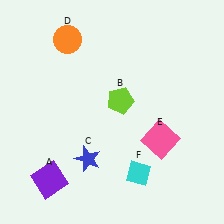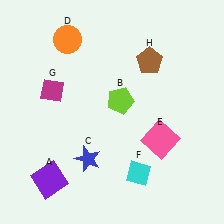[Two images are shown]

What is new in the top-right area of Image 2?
A brown pentagon (H) was added in the top-right area of Image 2.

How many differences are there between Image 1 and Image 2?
There are 2 differences between the two images.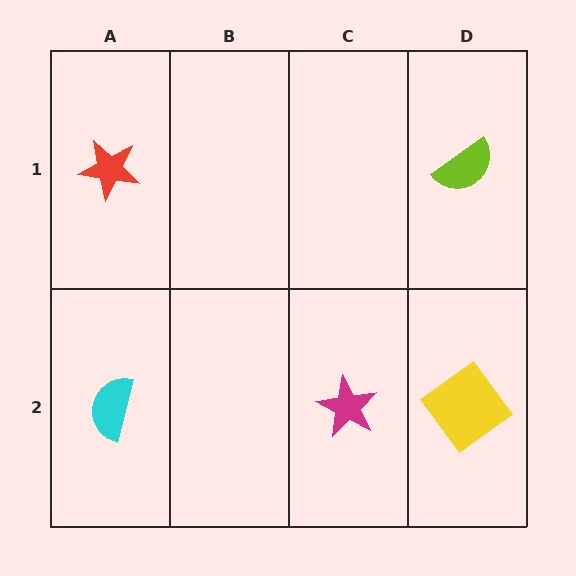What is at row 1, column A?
A red star.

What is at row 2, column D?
A yellow diamond.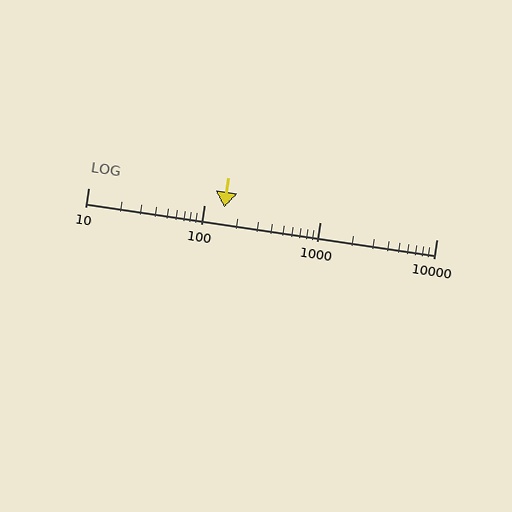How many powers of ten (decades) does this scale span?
The scale spans 3 decades, from 10 to 10000.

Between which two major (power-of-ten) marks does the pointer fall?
The pointer is between 100 and 1000.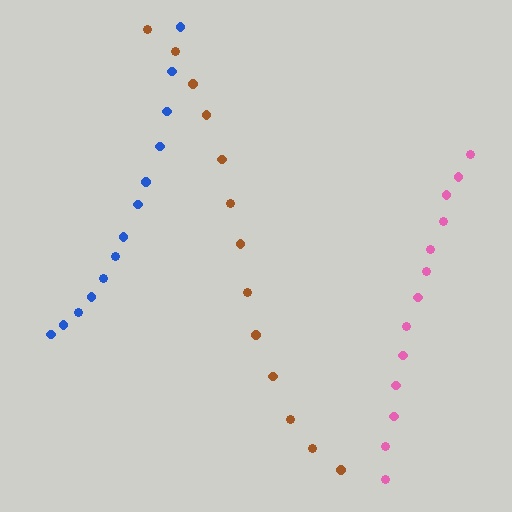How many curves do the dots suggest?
There are 3 distinct paths.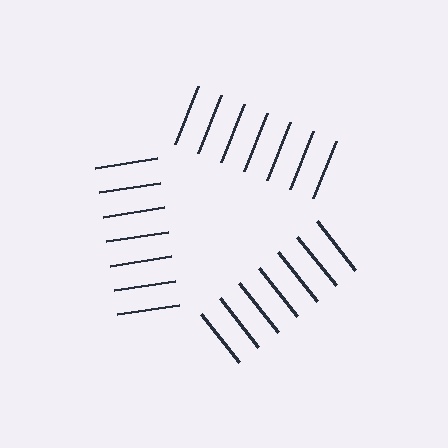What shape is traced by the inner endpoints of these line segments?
An illusory triangle — the line segments terminate on its edges but no continuous stroke is drawn.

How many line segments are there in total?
21 — 7 along each of the 3 edges.